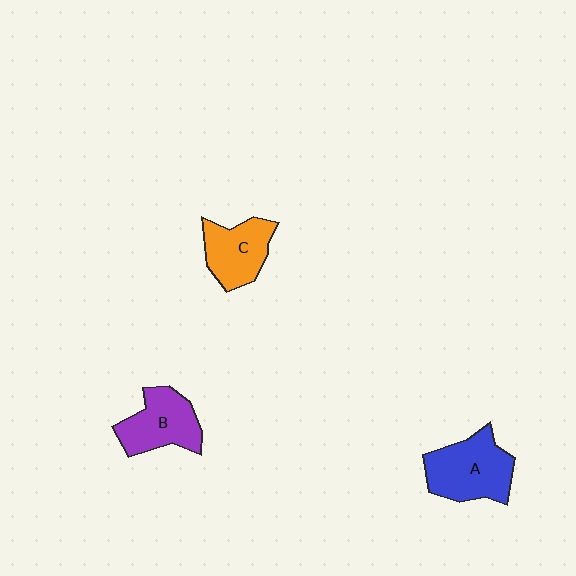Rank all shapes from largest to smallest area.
From largest to smallest: A (blue), B (purple), C (orange).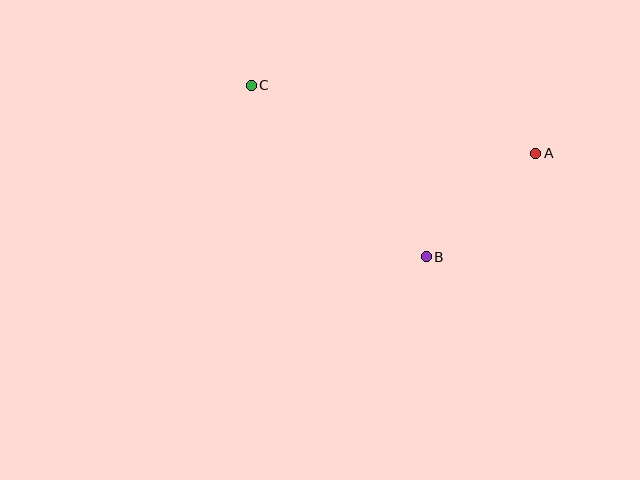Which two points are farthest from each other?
Points A and C are farthest from each other.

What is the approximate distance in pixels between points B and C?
The distance between B and C is approximately 245 pixels.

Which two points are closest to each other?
Points A and B are closest to each other.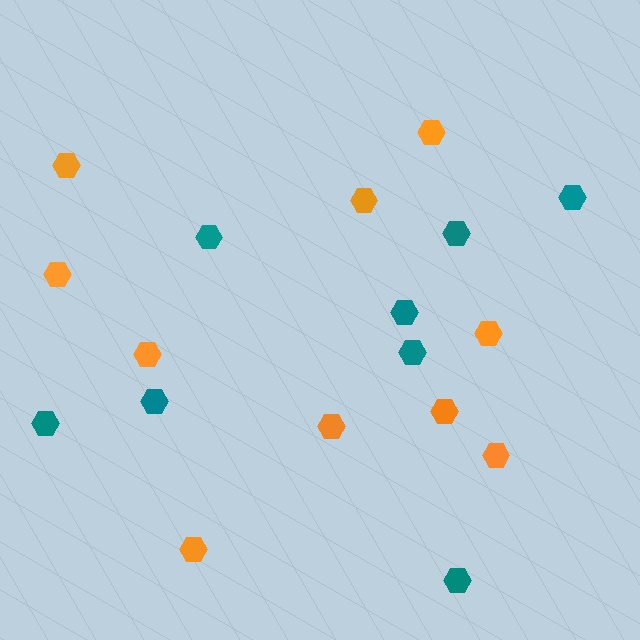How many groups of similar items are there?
There are 2 groups: one group of orange hexagons (10) and one group of teal hexagons (8).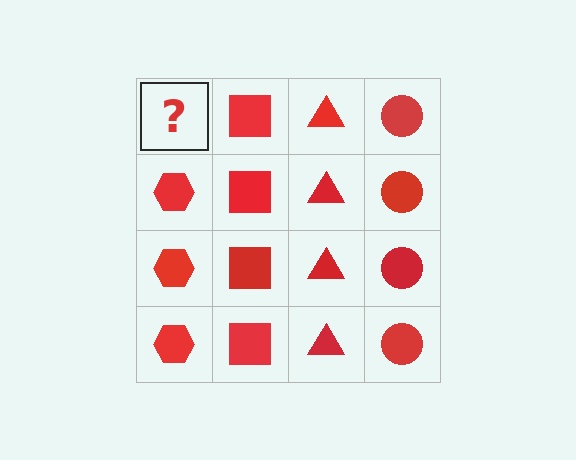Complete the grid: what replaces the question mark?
The question mark should be replaced with a red hexagon.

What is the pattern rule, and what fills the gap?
The rule is that each column has a consistent shape. The gap should be filled with a red hexagon.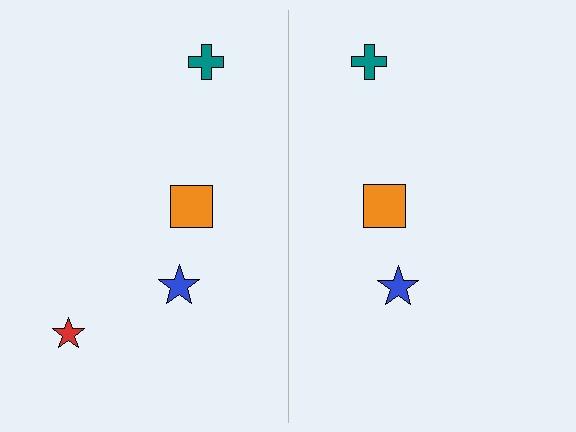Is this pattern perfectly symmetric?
No, the pattern is not perfectly symmetric. A red star is missing from the right side.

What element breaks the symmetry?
A red star is missing from the right side.